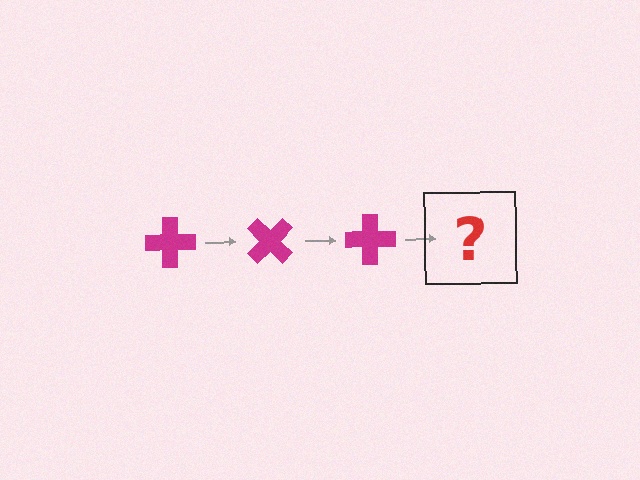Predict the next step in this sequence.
The next step is a magenta cross rotated 135 degrees.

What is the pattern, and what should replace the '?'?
The pattern is that the cross rotates 45 degrees each step. The '?' should be a magenta cross rotated 135 degrees.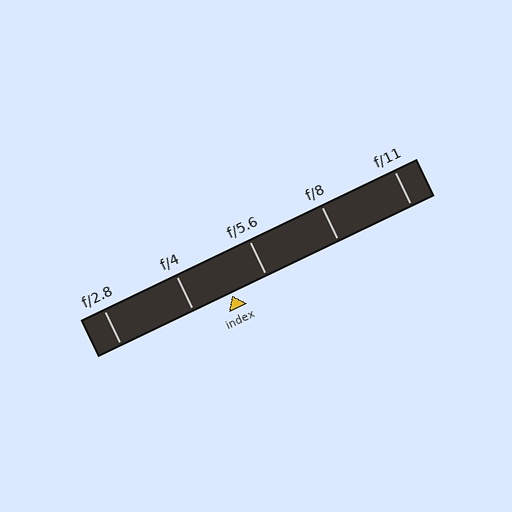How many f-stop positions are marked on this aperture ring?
There are 5 f-stop positions marked.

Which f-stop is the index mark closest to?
The index mark is closest to f/5.6.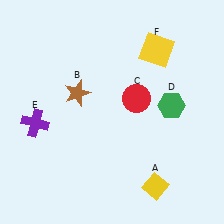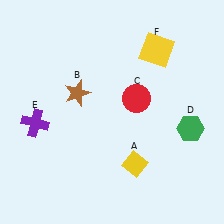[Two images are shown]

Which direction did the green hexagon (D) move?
The green hexagon (D) moved down.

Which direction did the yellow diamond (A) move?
The yellow diamond (A) moved up.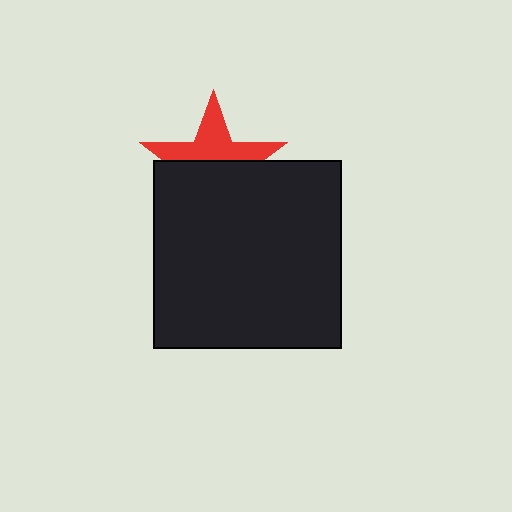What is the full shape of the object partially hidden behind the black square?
The partially hidden object is a red star.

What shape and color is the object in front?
The object in front is a black square.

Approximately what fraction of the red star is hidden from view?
Roughly 55% of the red star is hidden behind the black square.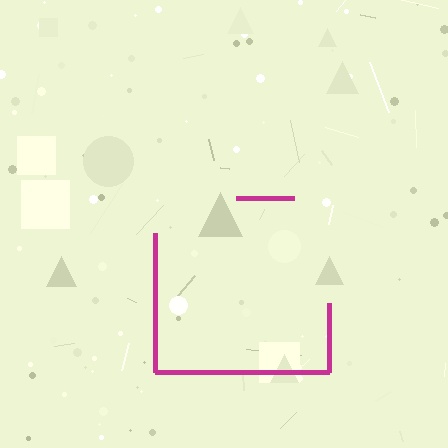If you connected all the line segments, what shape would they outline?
They would outline a square.